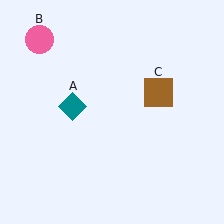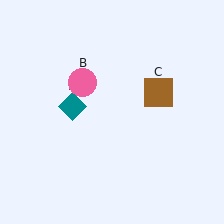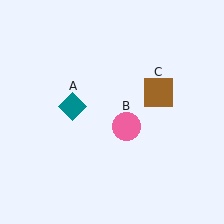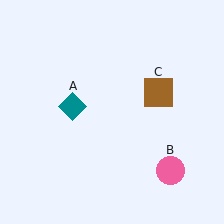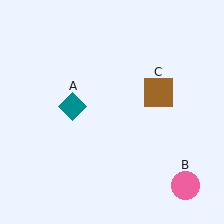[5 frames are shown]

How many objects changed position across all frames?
1 object changed position: pink circle (object B).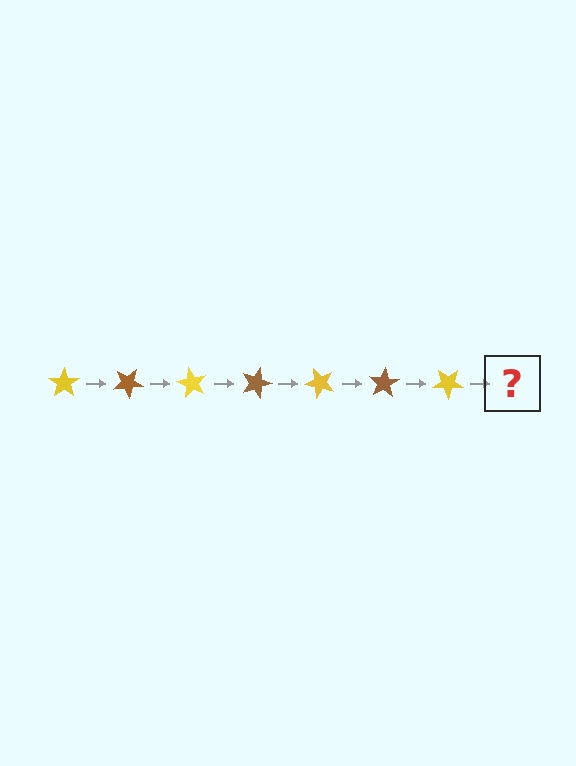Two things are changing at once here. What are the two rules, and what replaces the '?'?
The two rules are that it rotates 30 degrees each step and the color cycles through yellow and brown. The '?' should be a brown star, rotated 210 degrees from the start.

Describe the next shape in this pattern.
It should be a brown star, rotated 210 degrees from the start.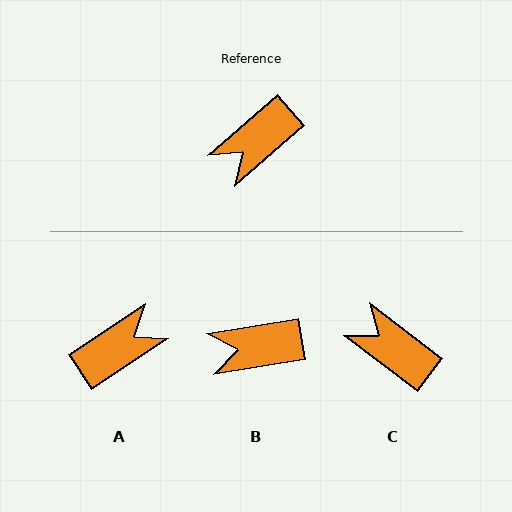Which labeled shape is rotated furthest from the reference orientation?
A, about 172 degrees away.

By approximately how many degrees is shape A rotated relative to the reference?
Approximately 172 degrees counter-clockwise.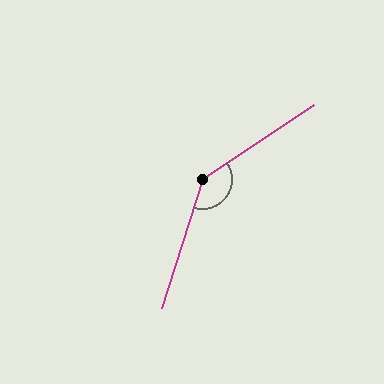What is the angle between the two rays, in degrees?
Approximately 141 degrees.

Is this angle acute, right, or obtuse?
It is obtuse.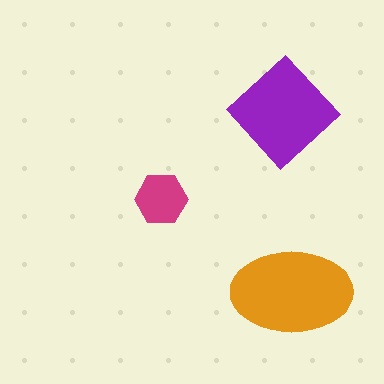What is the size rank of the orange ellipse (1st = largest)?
1st.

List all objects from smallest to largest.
The magenta hexagon, the purple diamond, the orange ellipse.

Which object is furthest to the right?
The orange ellipse is rightmost.